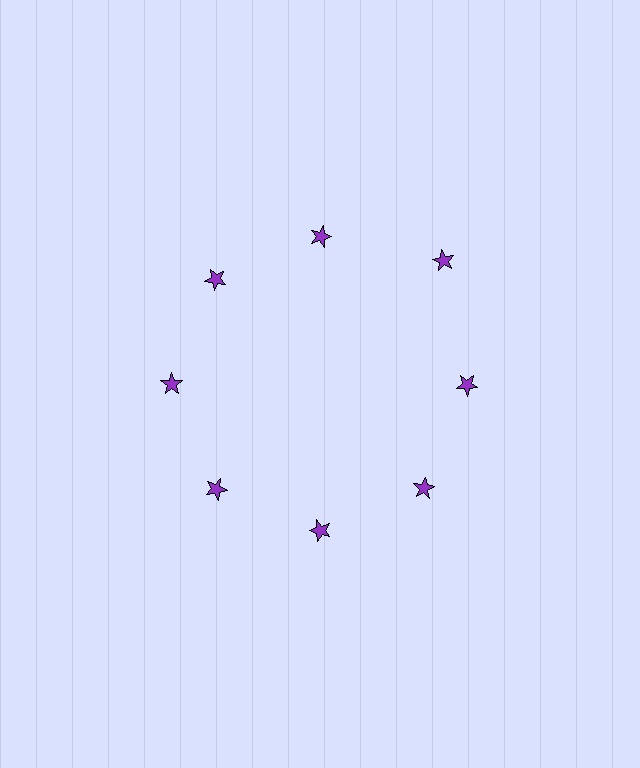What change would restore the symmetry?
The symmetry would be restored by moving it inward, back onto the ring so that all 8 stars sit at equal angles and equal distance from the center.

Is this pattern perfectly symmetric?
No. The 8 purple stars are arranged in a ring, but one element near the 2 o'clock position is pushed outward from the center, breaking the 8-fold rotational symmetry.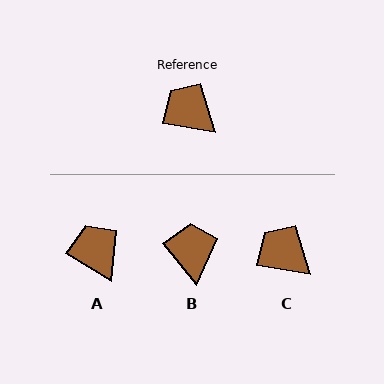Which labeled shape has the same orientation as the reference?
C.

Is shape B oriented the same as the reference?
No, it is off by about 41 degrees.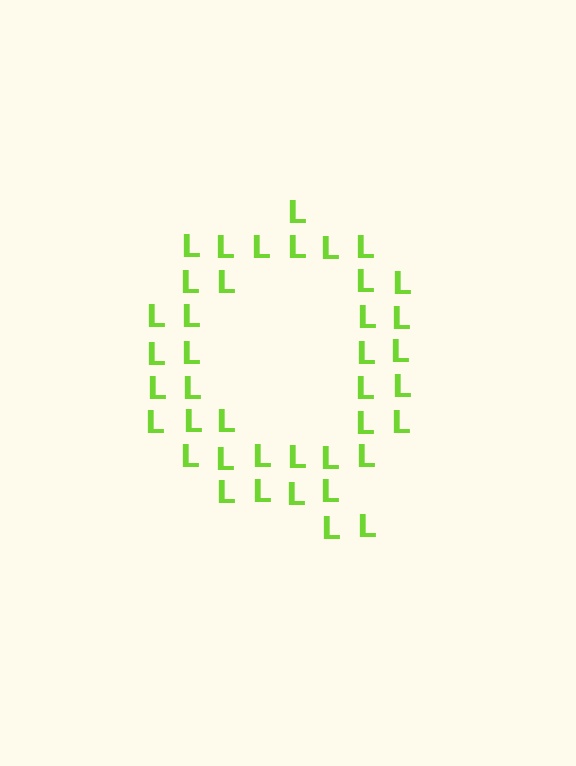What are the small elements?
The small elements are letter L's.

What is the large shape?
The large shape is the letter Q.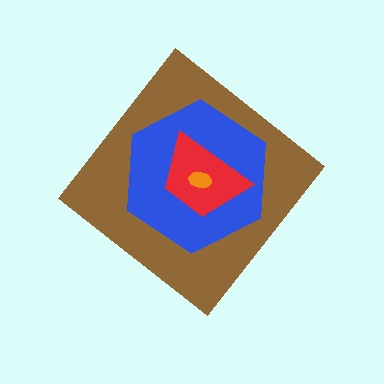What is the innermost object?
The orange ellipse.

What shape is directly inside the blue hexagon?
The red trapezoid.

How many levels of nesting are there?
4.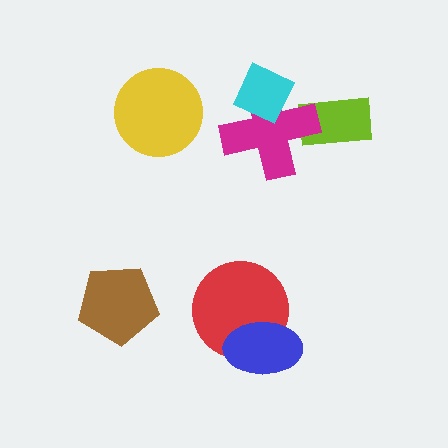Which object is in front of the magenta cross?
The cyan diamond is in front of the magenta cross.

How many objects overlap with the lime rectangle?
1 object overlaps with the lime rectangle.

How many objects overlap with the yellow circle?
0 objects overlap with the yellow circle.